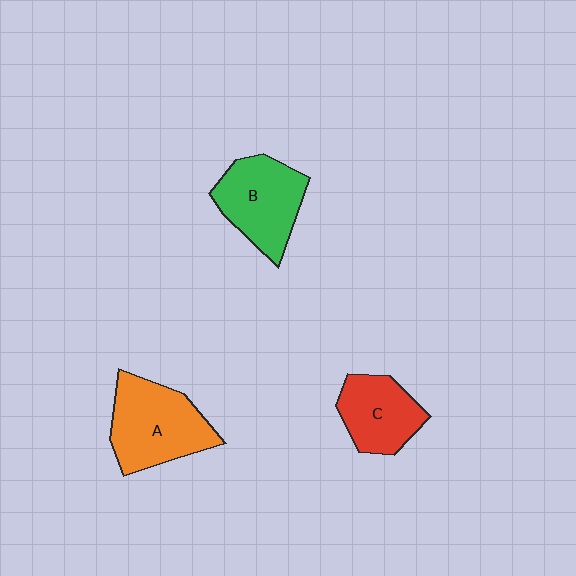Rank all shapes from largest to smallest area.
From largest to smallest: A (orange), B (green), C (red).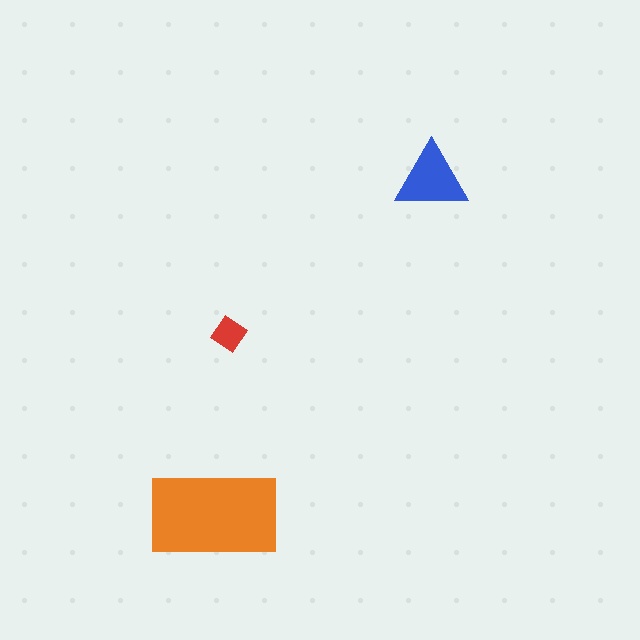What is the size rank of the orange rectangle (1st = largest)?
1st.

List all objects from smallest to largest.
The red diamond, the blue triangle, the orange rectangle.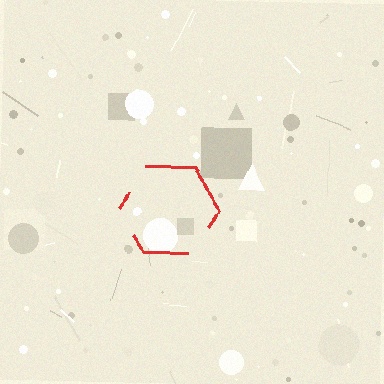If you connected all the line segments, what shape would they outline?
They would outline a hexagon.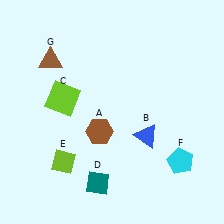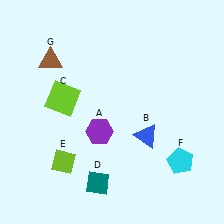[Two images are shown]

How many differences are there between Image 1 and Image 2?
There is 1 difference between the two images.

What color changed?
The hexagon (A) changed from brown in Image 1 to purple in Image 2.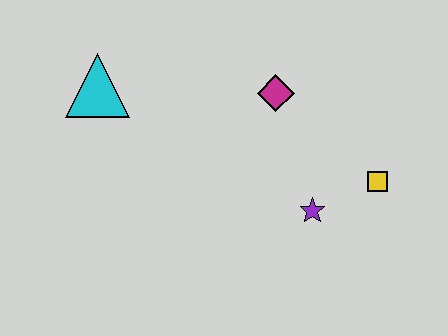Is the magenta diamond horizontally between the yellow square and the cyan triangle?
Yes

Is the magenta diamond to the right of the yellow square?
No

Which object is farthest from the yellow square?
The cyan triangle is farthest from the yellow square.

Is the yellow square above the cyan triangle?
No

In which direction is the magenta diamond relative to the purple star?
The magenta diamond is above the purple star.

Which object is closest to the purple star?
The yellow square is closest to the purple star.